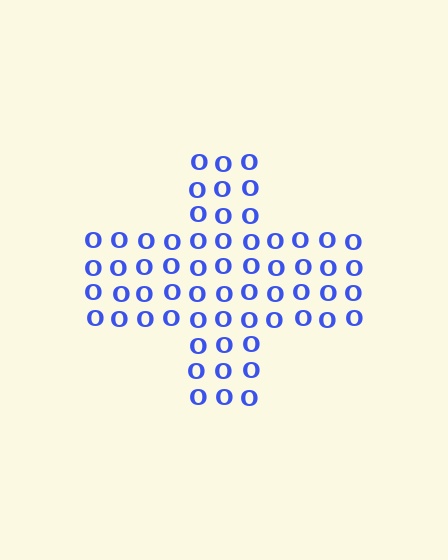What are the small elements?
The small elements are letter O's.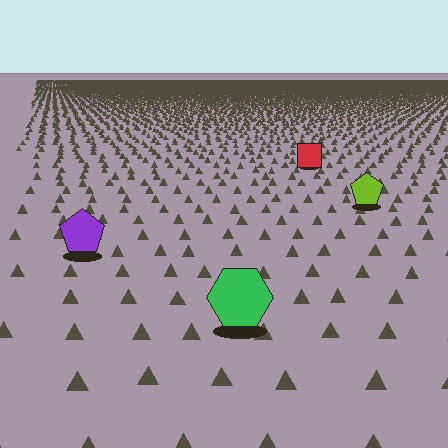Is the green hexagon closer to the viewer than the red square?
Yes. The green hexagon is closer — you can tell from the texture gradient: the ground texture is coarser near it.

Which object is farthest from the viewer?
The red square is farthest from the viewer. It appears smaller and the ground texture around it is denser.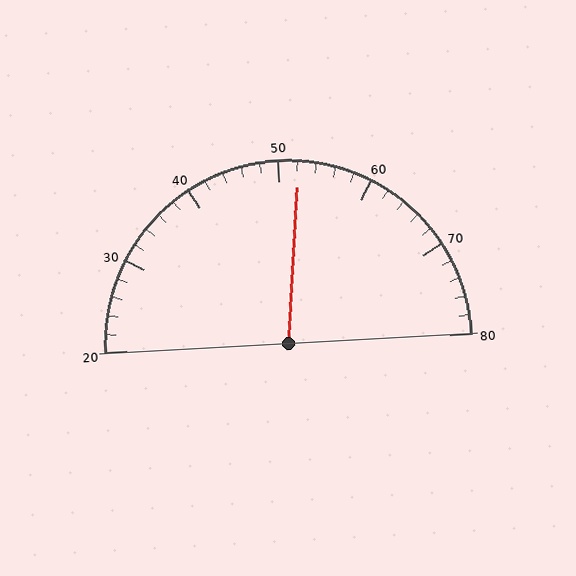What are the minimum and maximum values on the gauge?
The gauge ranges from 20 to 80.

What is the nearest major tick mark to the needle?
The nearest major tick mark is 50.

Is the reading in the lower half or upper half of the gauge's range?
The reading is in the upper half of the range (20 to 80).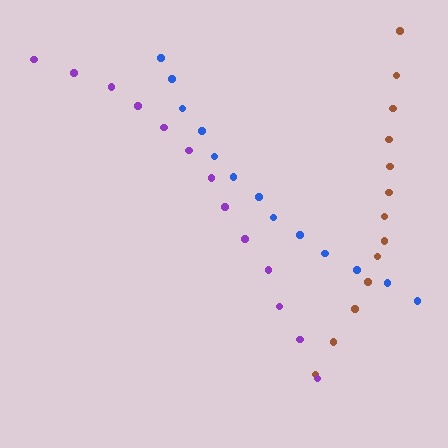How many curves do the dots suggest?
There are 3 distinct paths.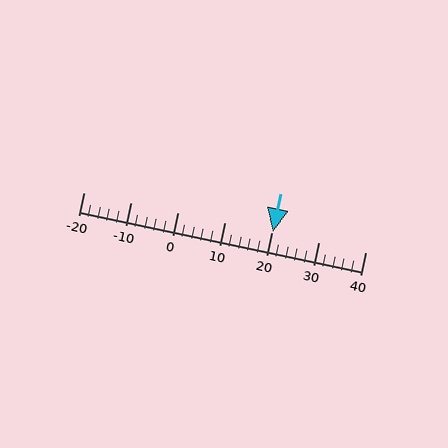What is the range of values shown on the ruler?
The ruler shows values from -20 to 40.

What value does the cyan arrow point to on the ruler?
The cyan arrow points to approximately 20.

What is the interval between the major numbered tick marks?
The major tick marks are spaced 10 units apart.